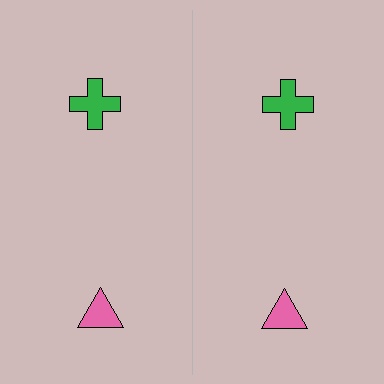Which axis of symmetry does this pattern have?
The pattern has a vertical axis of symmetry running through the center of the image.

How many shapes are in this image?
There are 4 shapes in this image.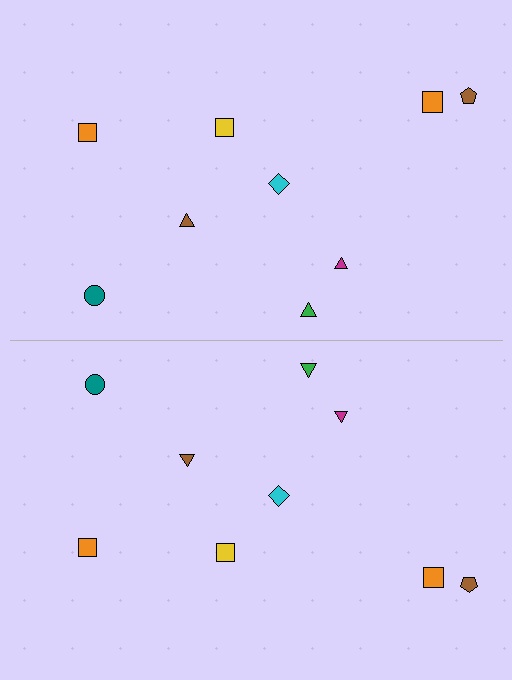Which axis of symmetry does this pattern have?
The pattern has a horizontal axis of symmetry running through the center of the image.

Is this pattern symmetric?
Yes, this pattern has bilateral (reflection) symmetry.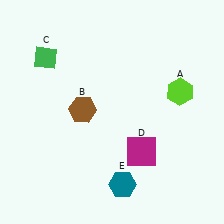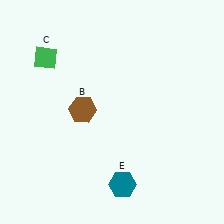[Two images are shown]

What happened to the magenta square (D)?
The magenta square (D) was removed in Image 2. It was in the bottom-right area of Image 1.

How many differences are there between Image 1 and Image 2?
There are 2 differences between the two images.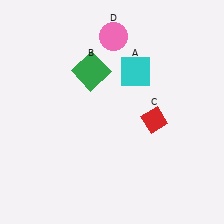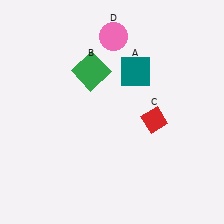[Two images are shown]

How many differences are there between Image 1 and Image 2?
There is 1 difference between the two images.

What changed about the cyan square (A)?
In Image 1, A is cyan. In Image 2, it changed to teal.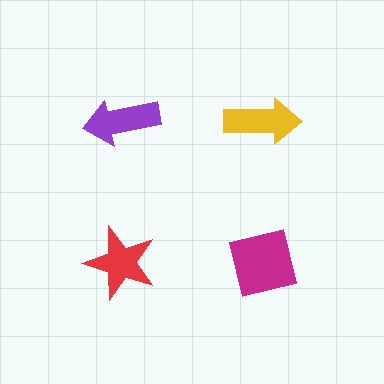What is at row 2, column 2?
A magenta square.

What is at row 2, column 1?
A red star.